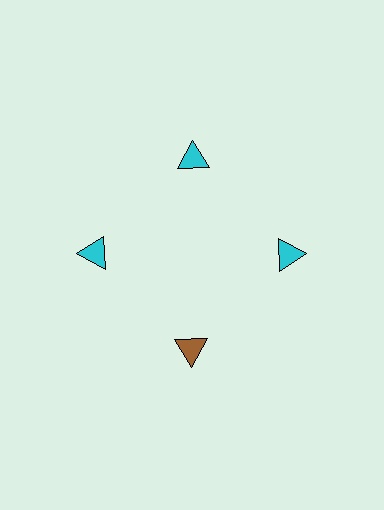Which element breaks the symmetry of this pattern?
The brown triangle at roughly the 6 o'clock position breaks the symmetry. All other shapes are cyan triangles.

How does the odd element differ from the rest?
It has a different color: brown instead of cyan.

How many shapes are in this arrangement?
There are 4 shapes arranged in a ring pattern.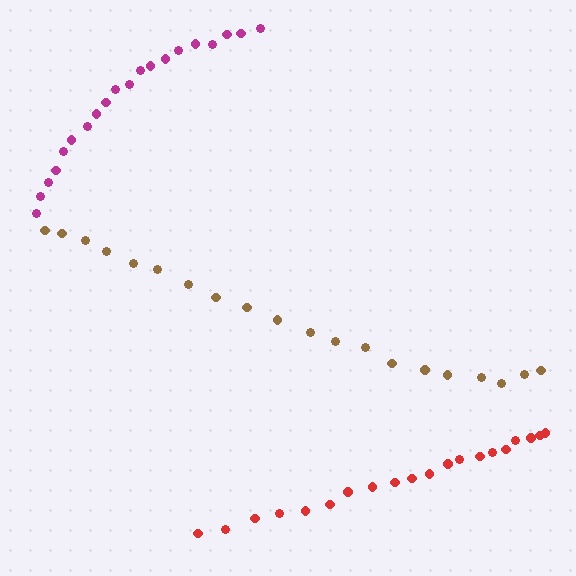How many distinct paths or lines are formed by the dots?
There are 3 distinct paths.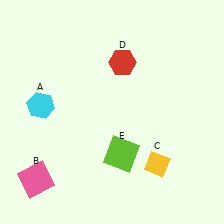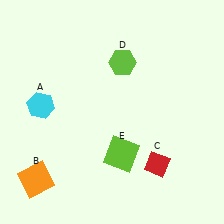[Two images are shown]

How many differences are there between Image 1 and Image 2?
There are 3 differences between the two images.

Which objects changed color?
B changed from pink to orange. C changed from yellow to red. D changed from red to lime.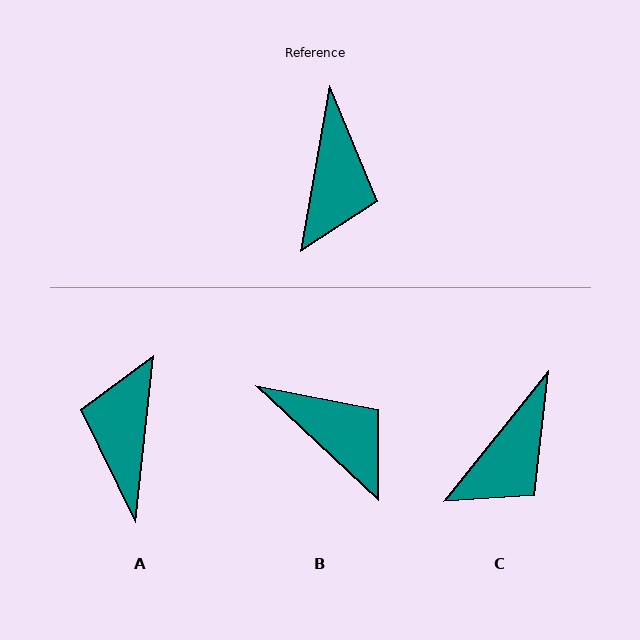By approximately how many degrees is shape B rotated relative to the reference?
Approximately 57 degrees counter-clockwise.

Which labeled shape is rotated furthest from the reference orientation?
A, about 176 degrees away.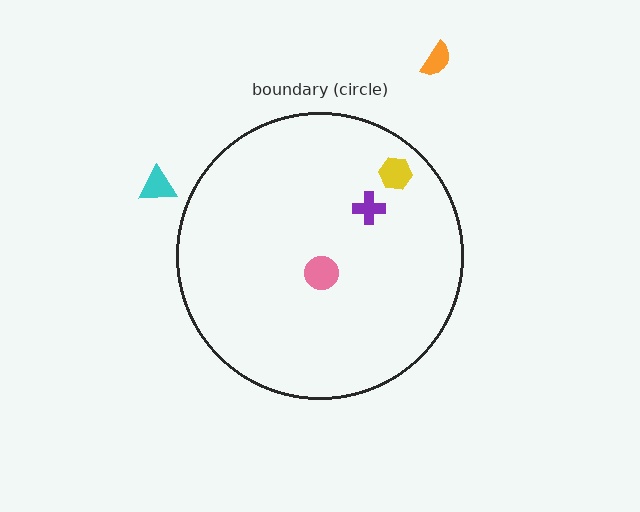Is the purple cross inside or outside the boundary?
Inside.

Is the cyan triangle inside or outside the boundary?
Outside.